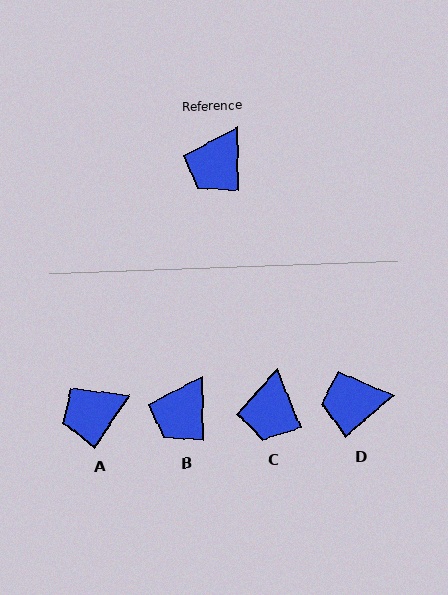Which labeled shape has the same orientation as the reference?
B.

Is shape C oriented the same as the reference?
No, it is off by about 21 degrees.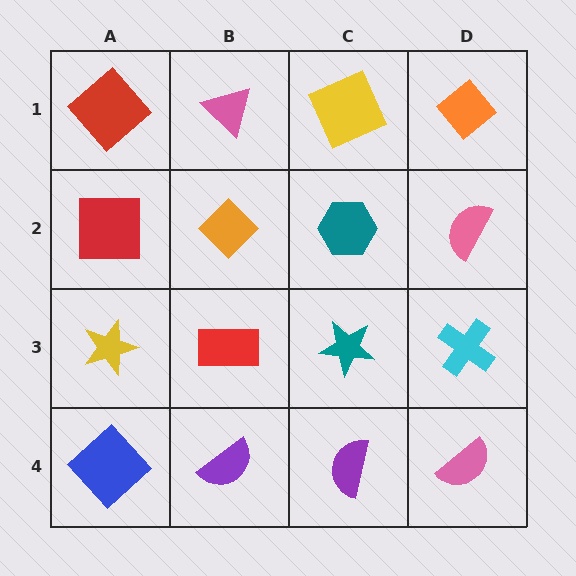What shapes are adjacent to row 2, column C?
A yellow square (row 1, column C), a teal star (row 3, column C), an orange diamond (row 2, column B), a pink semicircle (row 2, column D).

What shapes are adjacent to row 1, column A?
A red square (row 2, column A), a pink triangle (row 1, column B).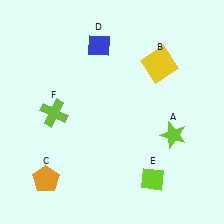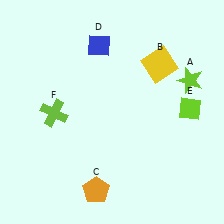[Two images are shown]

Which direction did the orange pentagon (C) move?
The orange pentagon (C) moved right.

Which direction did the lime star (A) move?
The lime star (A) moved up.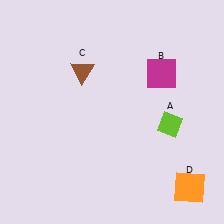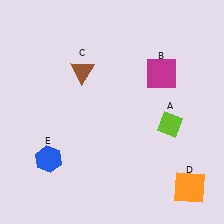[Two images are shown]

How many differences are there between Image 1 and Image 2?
There is 1 difference between the two images.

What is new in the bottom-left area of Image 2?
A blue hexagon (E) was added in the bottom-left area of Image 2.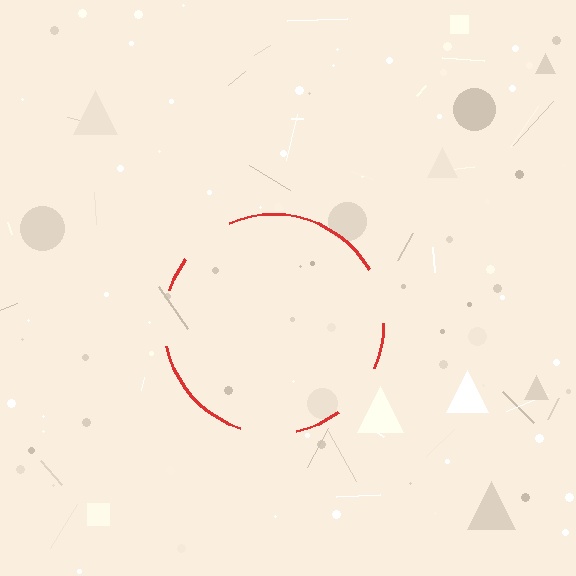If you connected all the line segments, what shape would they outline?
They would outline a circle.